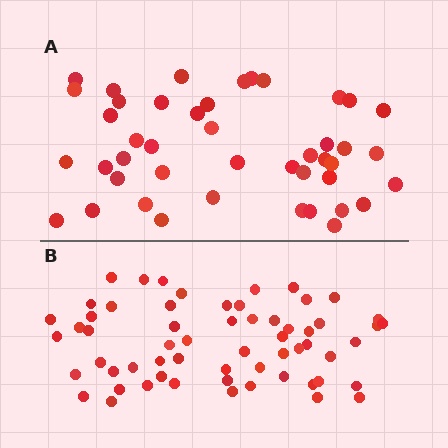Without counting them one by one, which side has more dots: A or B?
Region B (the bottom region) has more dots.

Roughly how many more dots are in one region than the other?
Region B has approximately 15 more dots than region A.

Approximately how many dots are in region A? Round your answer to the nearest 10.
About 40 dots. (The exact count is 44, which rounds to 40.)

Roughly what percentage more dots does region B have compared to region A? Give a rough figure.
About 35% more.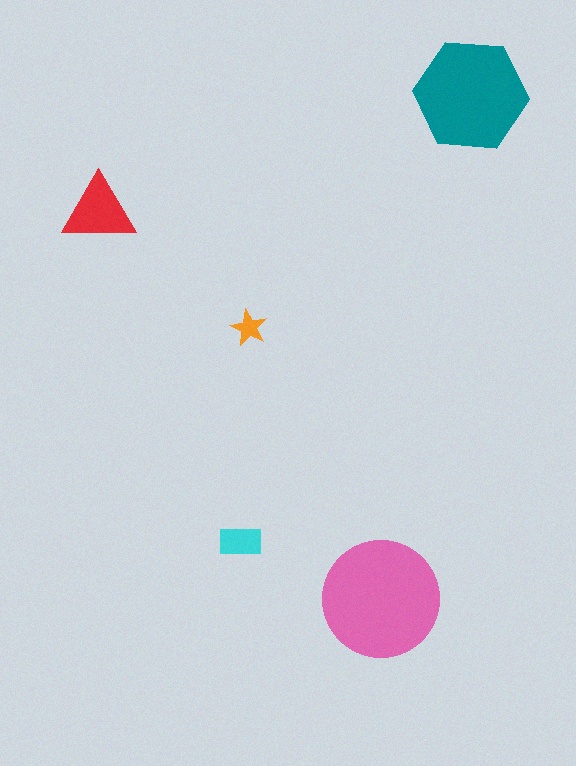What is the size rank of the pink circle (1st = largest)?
1st.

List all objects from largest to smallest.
The pink circle, the teal hexagon, the red triangle, the cyan rectangle, the orange star.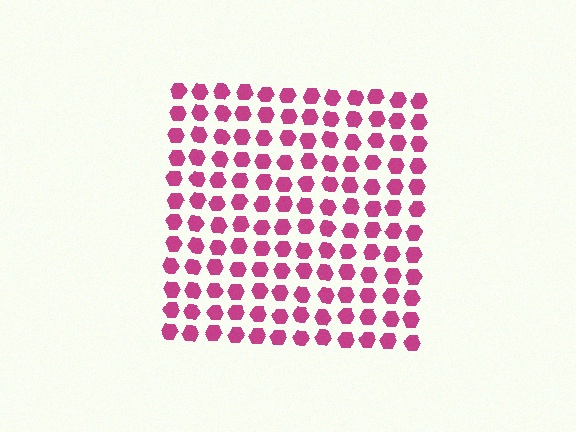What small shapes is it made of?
It is made of small hexagons.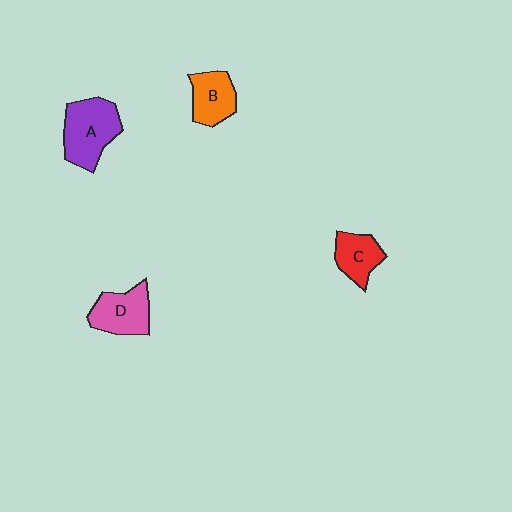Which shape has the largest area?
Shape A (purple).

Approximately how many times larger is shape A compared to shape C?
Approximately 1.6 times.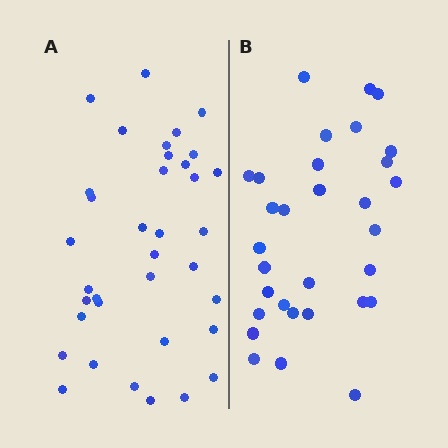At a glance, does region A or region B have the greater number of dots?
Region A (the left region) has more dots.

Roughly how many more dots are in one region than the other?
Region A has about 5 more dots than region B.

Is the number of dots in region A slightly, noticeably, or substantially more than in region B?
Region A has only slightly more — the two regions are fairly close. The ratio is roughly 1.2 to 1.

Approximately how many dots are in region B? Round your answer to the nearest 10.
About 30 dots. (The exact count is 31, which rounds to 30.)